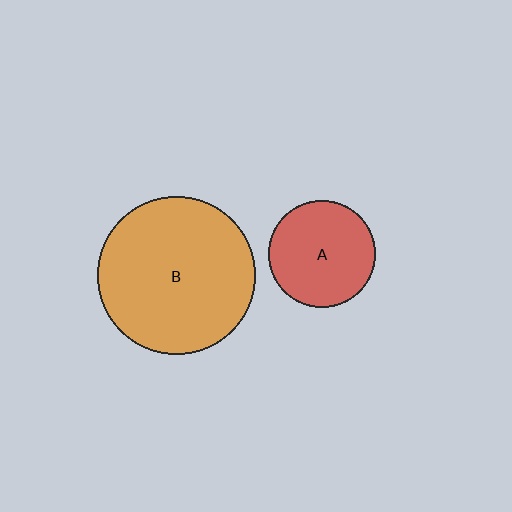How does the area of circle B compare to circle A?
Approximately 2.2 times.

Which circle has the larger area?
Circle B (orange).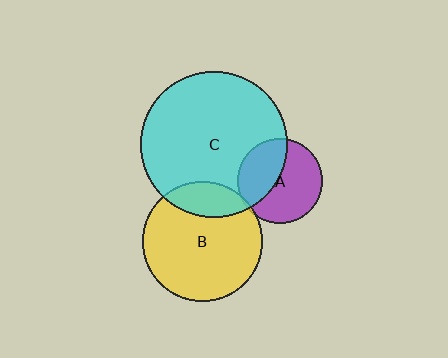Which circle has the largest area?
Circle C (cyan).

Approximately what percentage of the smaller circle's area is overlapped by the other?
Approximately 20%.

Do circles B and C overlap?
Yes.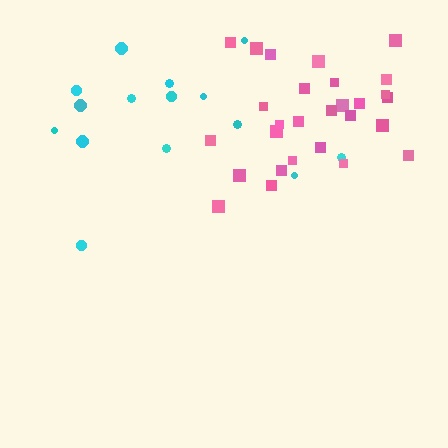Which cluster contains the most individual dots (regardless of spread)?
Pink (28).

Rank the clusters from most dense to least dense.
pink, cyan.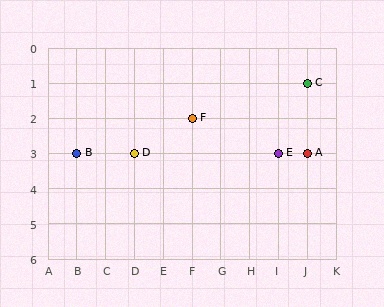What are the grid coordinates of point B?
Point B is at grid coordinates (B, 3).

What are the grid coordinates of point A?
Point A is at grid coordinates (J, 3).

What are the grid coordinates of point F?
Point F is at grid coordinates (F, 2).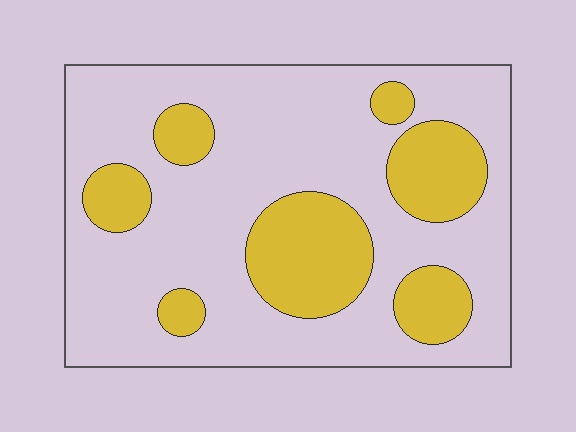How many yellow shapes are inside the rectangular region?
7.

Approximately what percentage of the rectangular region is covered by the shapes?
Approximately 25%.